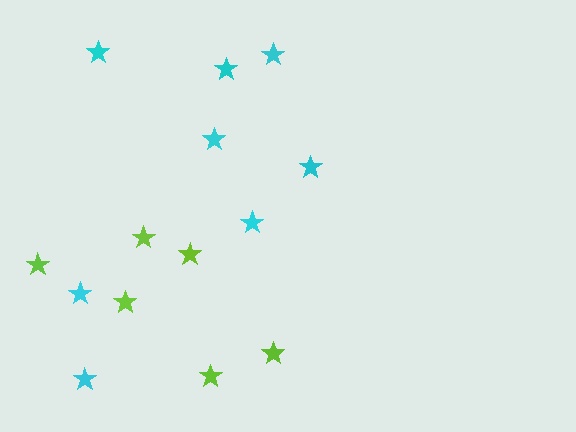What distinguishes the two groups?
There are 2 groups: one group of lime stars (6) and one group of cyan stars (8).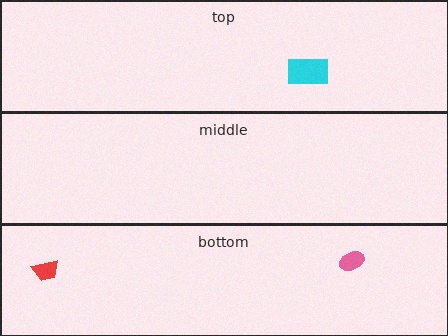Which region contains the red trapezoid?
The bottom region.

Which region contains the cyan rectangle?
The top region.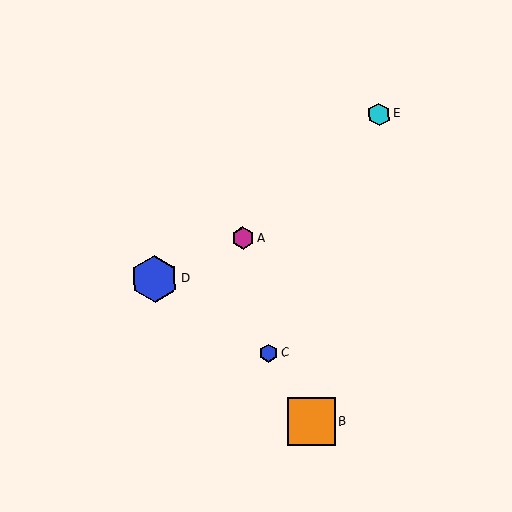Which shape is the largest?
The orange square (labeled B) is the largest.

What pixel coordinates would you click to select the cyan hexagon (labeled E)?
Click at (379, 114) to select the cyan hexagon E.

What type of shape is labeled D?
Shape D is a blue hexagon.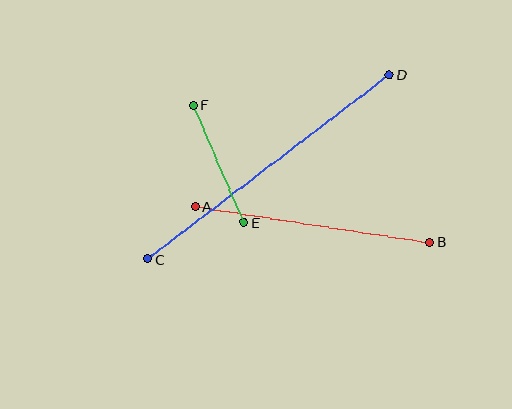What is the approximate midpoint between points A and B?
The midpoint is at approximately (312, 224) pixels.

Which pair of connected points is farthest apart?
Points C and D are farthest apart.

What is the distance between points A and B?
The distance is approximately 237 pixels.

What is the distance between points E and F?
The distance is approximately 128 pixels.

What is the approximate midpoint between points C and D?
The midpoint is at approximately (268, 167) pixels.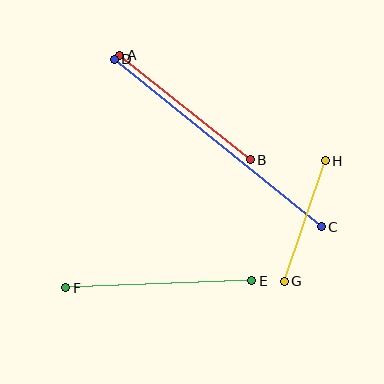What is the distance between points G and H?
The distance is approximately 127 pixels.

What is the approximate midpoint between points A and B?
The midpoint is at approximately (185, 107) pixels.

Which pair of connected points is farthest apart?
Points C and D are farthest apart.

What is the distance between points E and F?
The distance is approximately 186 pixels.